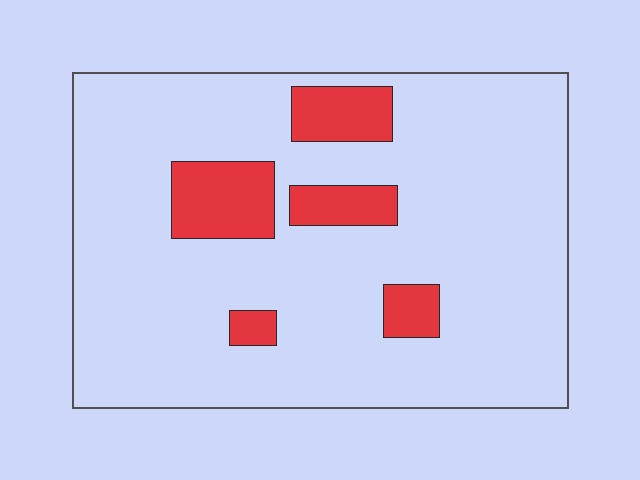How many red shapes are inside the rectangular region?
5.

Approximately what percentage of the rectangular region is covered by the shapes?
Approximately 15%.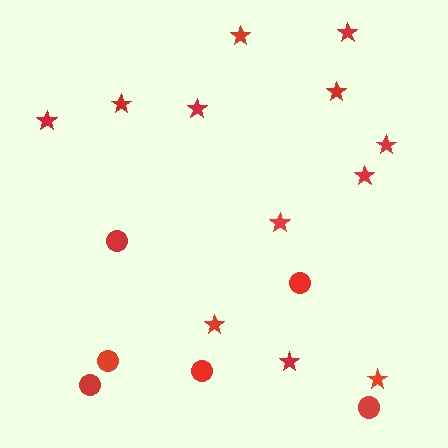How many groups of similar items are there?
There are 2 groups: one group of stars (12) and one group of circles (6).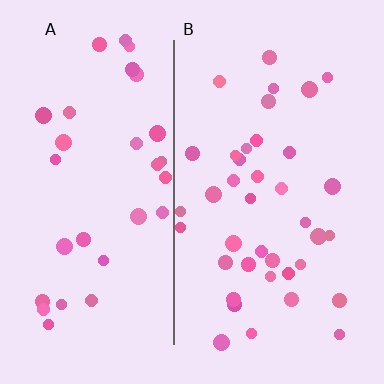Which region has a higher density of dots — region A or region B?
B (the right).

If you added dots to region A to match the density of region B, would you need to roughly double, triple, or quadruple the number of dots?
Approximately double.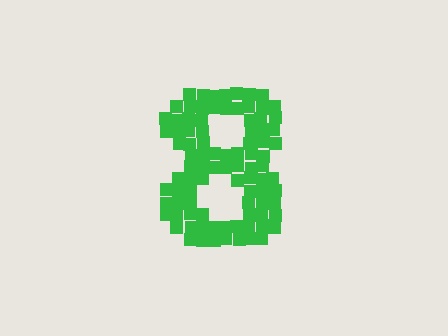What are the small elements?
The small elements are squares.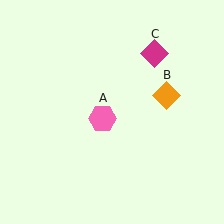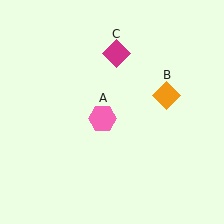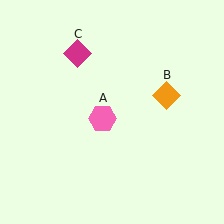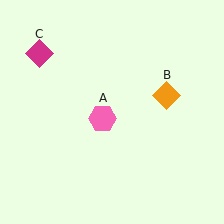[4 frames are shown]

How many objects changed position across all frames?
1 object changed position: magenta diamond (object C).